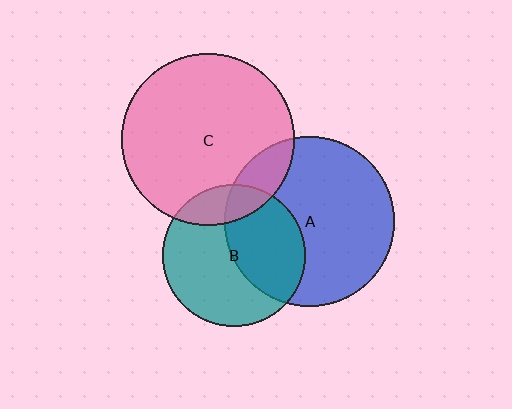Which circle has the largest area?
Circle C (pink).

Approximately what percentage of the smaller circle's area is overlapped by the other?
Approximately 40%.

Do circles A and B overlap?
Yes.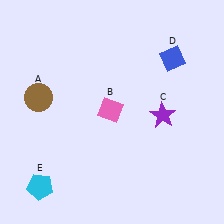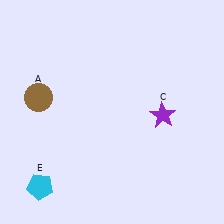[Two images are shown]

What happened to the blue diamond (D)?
The blue diamond (D) was removed in Image 2. It was in the top-right area of Image 1.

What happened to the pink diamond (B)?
The pink diamond (B) was removed in Image 2. It was in the top-left area of Image 1.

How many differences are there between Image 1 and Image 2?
There are 2 differences between the two images.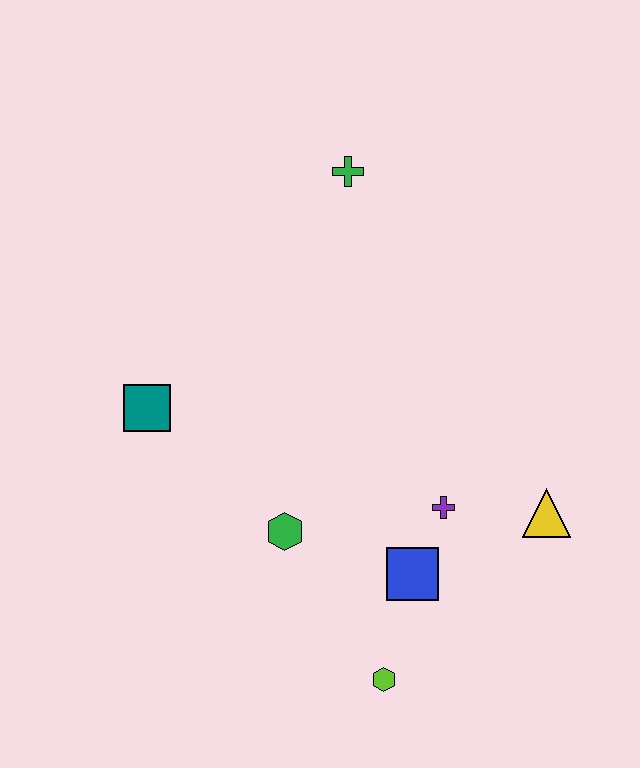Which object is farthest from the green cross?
The lime hexagon is farthest from the green cross.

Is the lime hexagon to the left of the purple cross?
Yes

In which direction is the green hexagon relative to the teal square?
The green hexagon is to the right of the teal square.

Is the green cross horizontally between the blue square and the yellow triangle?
No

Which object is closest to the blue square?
The purple cross is closest to the blue square.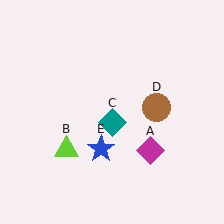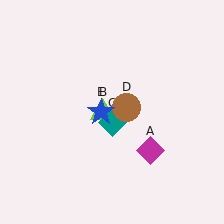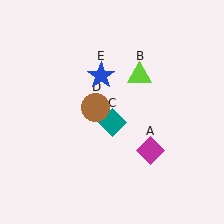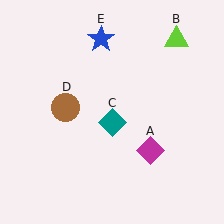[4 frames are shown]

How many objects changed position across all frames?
3 objects changed position: lime triangle (object B), brown circle (object D), blue star (object E).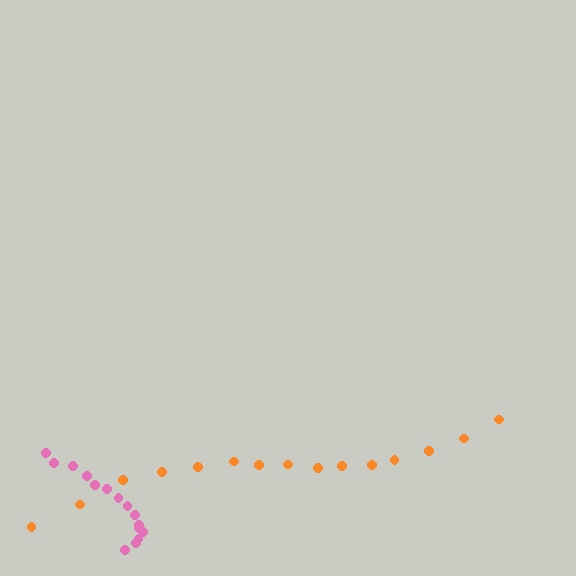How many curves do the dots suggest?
There are 2 distinct paths.